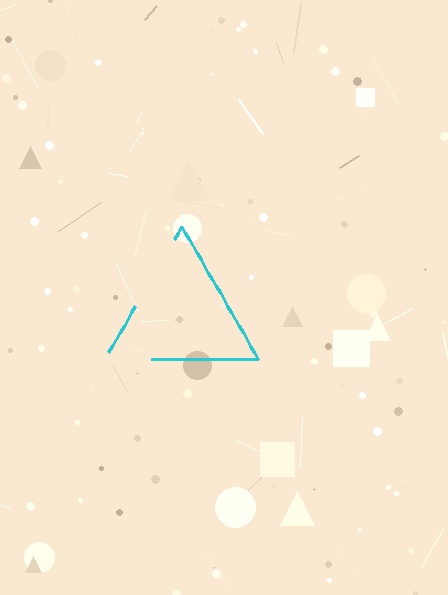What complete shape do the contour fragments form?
The contour fragments form a triangle.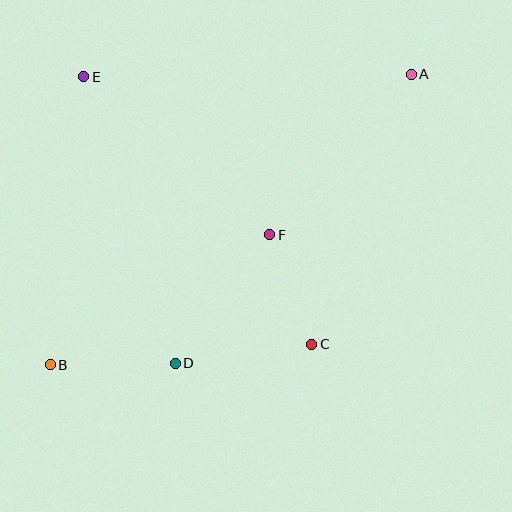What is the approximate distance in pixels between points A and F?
The distance between A and F is approximately 214 pixels.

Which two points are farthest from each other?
Points A and B are farthest from each other.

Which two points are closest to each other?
Points C and F are closest to each other.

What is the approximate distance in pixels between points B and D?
The distance between B and D is approximately 125 pixels.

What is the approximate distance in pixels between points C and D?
The distance between C and D is approximately 138 pixels.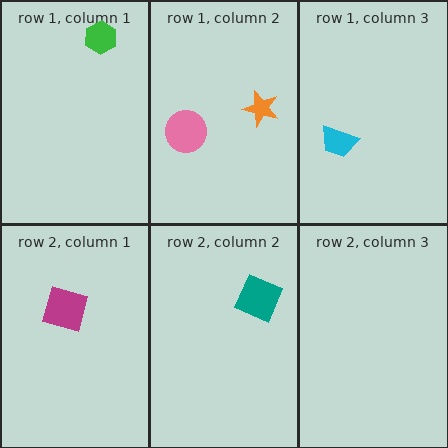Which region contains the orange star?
The row 1, column 2 region.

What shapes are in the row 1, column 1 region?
The green hexagon.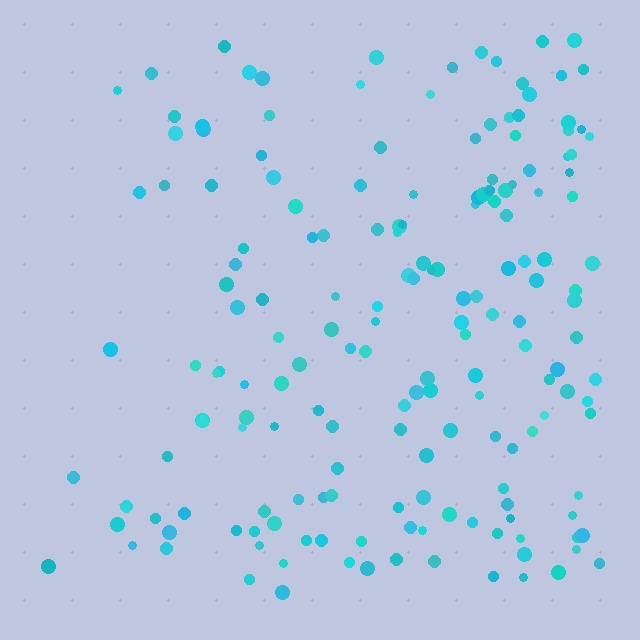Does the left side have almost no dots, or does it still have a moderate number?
Still a moderate number, just noticeably fewer than the right.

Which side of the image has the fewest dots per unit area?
The left.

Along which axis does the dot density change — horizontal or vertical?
Horizontal.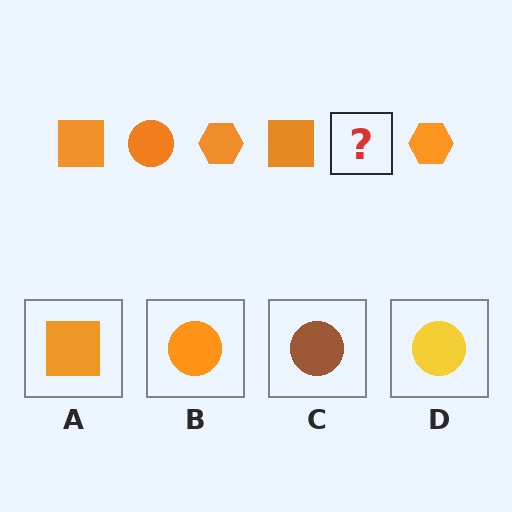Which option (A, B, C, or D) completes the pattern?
B.